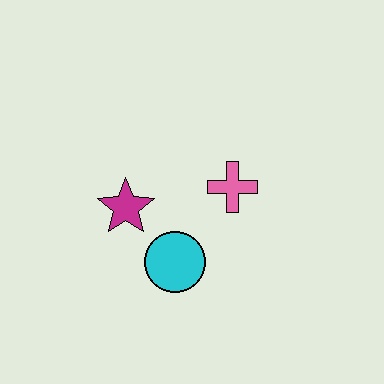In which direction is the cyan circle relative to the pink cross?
The cyan circle is below the pink cross.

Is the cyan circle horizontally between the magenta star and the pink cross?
Yes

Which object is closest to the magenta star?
The cyan circle is closest to the magenta star.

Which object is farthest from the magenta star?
The pink cross is farthest from the magenta star.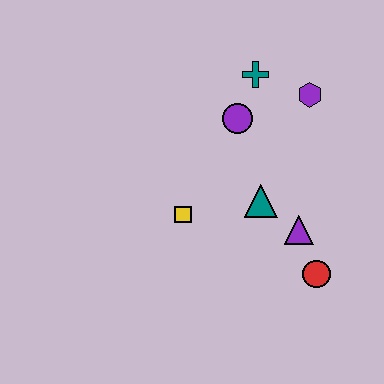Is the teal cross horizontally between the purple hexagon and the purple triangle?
No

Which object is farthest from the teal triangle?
The teal cross is farthest from the teal triangle.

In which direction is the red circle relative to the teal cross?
The red circle is below the teal cross.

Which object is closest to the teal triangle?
The purple triangle is closest to the teal triangle.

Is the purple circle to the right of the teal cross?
No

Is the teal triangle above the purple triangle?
Yes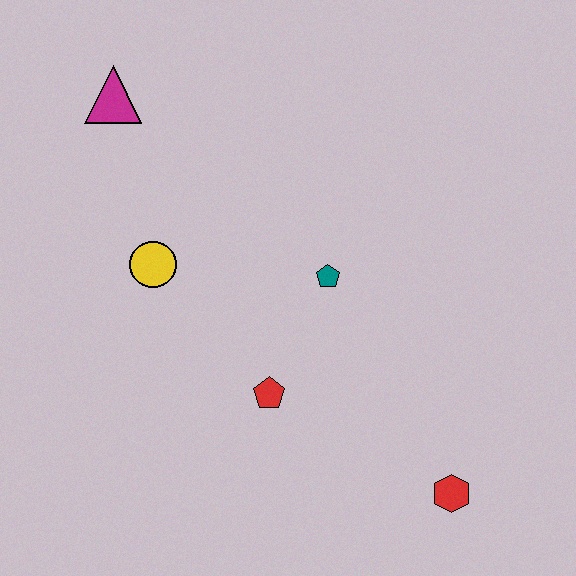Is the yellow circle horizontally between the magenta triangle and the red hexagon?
Yes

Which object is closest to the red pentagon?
The teal pentagon is closest to the red pentagon.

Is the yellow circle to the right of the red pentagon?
No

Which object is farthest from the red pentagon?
The magenta triangle is farthest from the red pentagon.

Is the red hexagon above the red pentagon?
No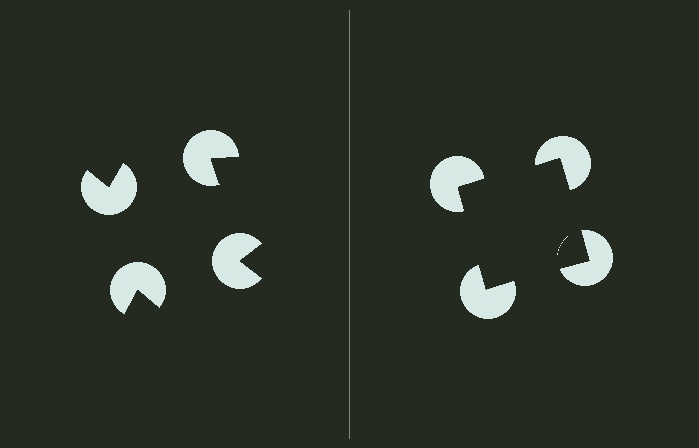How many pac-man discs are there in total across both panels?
8 — 4 on each side.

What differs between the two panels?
The pac-man discs are positioned identically on both sides; only the wedge orientations differ. On the right they align to a square; on the left they are misaligned.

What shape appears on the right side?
An illusory square.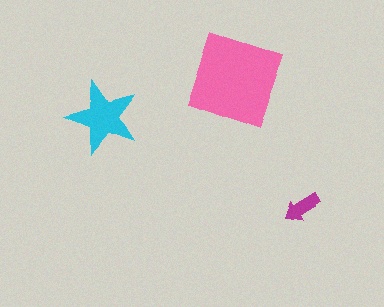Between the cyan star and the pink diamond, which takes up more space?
The pink diamond.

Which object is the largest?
The pink diamond.